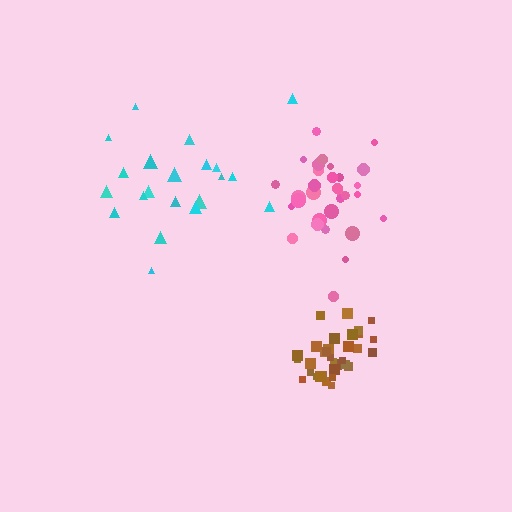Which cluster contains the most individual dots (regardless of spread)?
Brown (33).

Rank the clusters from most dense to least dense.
brown, pink, cyan.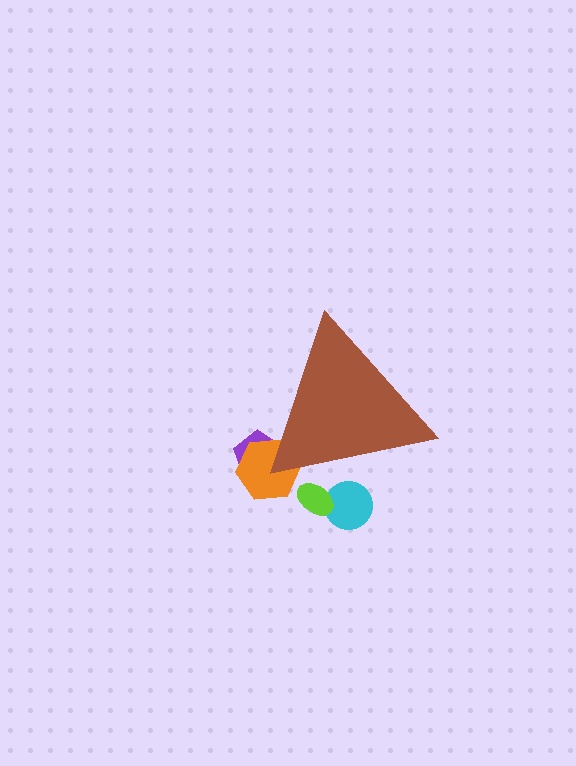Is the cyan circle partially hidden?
Yes, the cyan circle is partially hidden behind the brown triangle.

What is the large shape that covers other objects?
A brown triangle.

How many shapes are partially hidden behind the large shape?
4 shapes are partially hidden.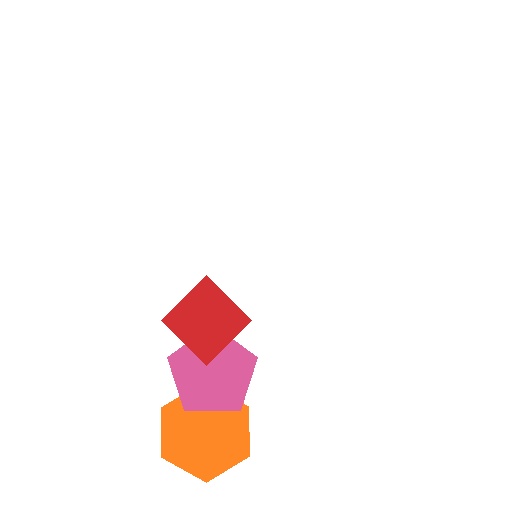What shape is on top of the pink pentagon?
The red diamond is on top of the pink pentagon.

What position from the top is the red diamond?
The red diamond is 1st from the top.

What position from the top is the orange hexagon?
The orange hexagon is 3rd from the top.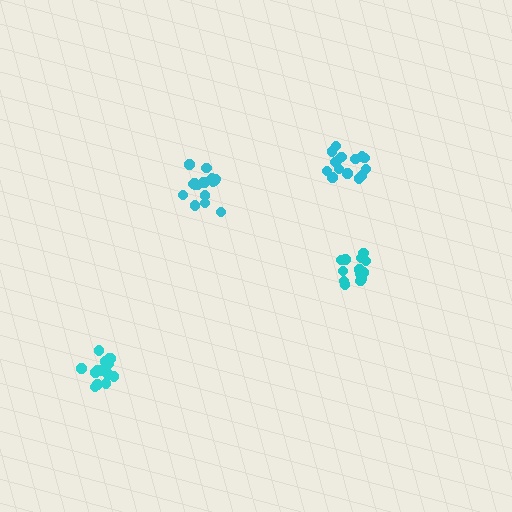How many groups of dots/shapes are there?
There are 4 groups.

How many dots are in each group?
Group 1: 14 dots, Group 2: 16 dots, Group 3: 17 dots, Group 4: 15 dots (62 total).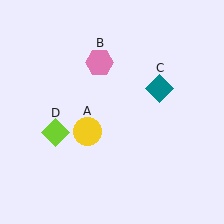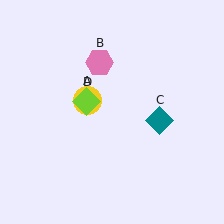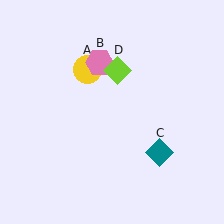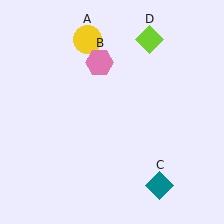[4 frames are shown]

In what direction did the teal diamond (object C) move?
The teal diamond (object C) moved down.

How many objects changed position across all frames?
3 objects changed position: yellow circle (object A), teal diamond (object C), lime diamond (object D).